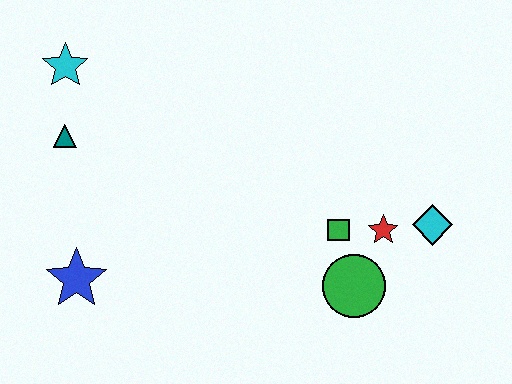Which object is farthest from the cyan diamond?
The cyan star is farthest from the cyan diamond.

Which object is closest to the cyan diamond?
The red star is closest to the cyan diamond.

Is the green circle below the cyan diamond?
Yes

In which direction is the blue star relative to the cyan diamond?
The blue star is to the left of the cyan diamond.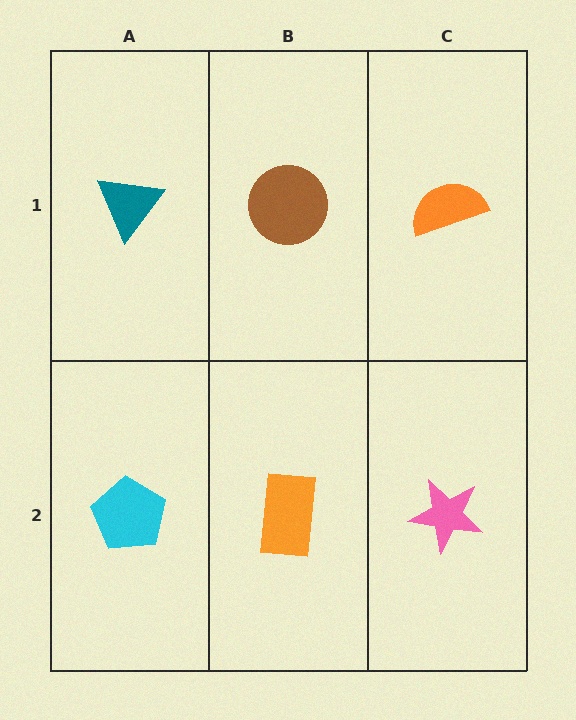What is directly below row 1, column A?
A cyan pentagon.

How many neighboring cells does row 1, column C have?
2.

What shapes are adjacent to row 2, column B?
A brown circle (row 1, column B), a cyan pentagon (row 2, column A), a pink star (row 2, column C).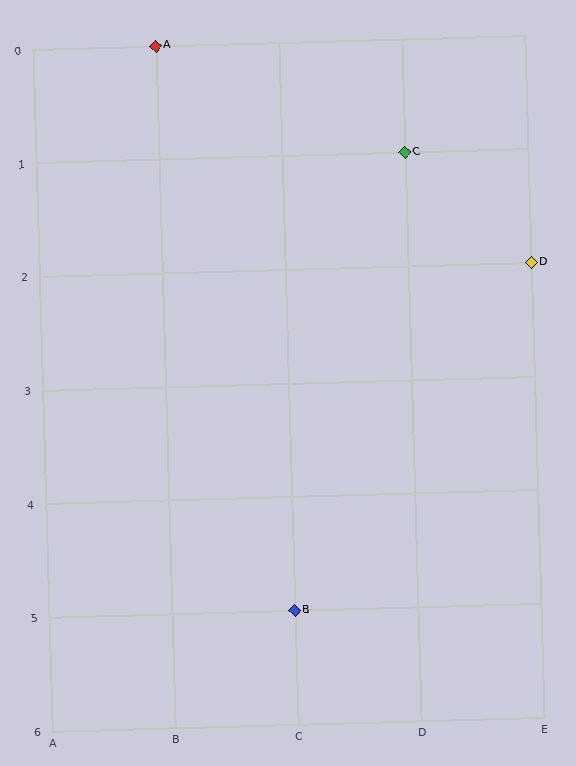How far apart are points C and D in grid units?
Points C and D are 1 column and 1 row apart (about 1.4 grid units diagonally).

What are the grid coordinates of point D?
Point D is at grid coordinates (E, 2).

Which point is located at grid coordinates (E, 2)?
Point D is at (E, 2).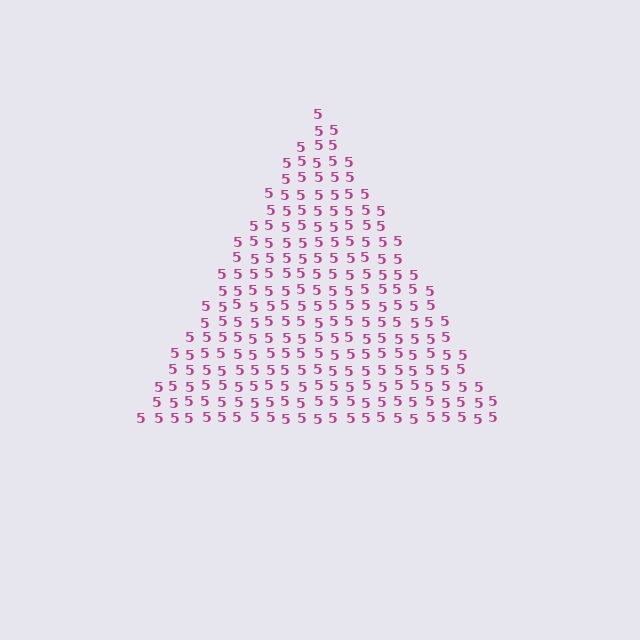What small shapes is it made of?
It is made of small digit 5's.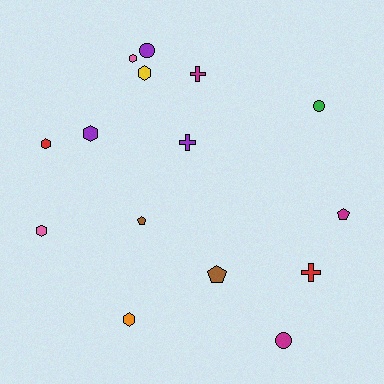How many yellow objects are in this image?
There is 1 yellow object.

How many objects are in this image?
There are 15 objects.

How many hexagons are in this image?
There are 6 hexagons.